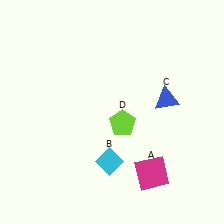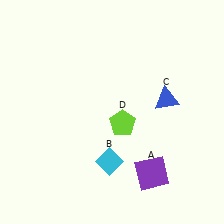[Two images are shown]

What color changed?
The square (A) changed from magenta in Image 1 to purple in Image 2.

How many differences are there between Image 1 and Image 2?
There is 1 difference between the two images.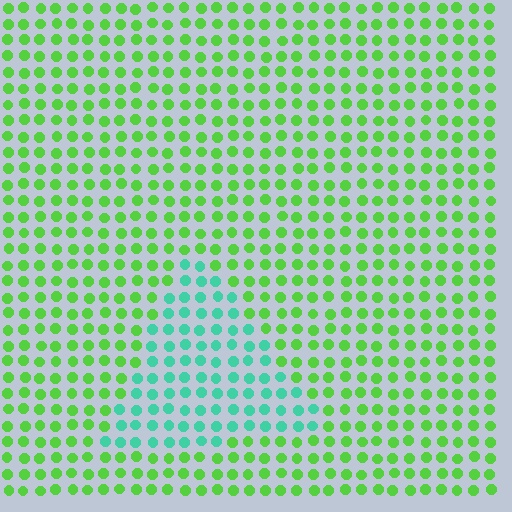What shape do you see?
I see a triangle.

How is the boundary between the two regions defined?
The boundary is defined purely by a slight shift in hue (about 51 degrees). Spacing, size, and orientation are identical on both sides.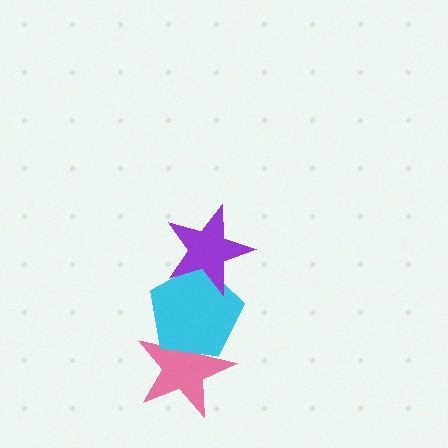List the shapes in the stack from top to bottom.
From top to bottom: the purple star, the cyan pentagon, the pink star.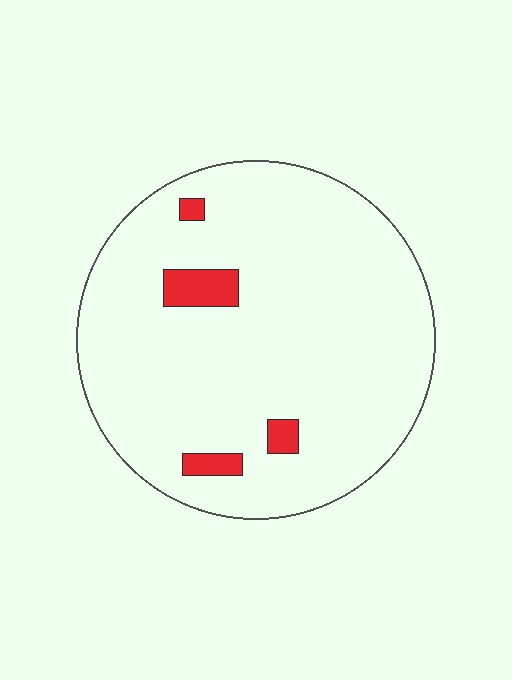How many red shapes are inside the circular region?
4.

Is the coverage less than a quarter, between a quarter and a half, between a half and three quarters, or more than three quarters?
Less than a quarter.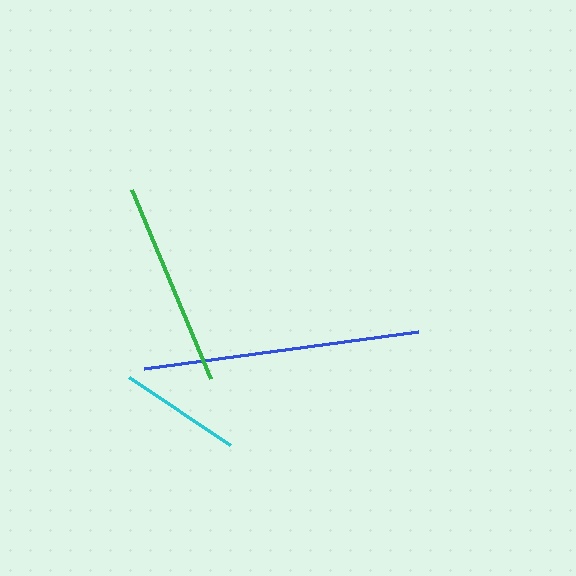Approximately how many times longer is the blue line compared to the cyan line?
The blue line is approximately 2.3 times the length of the cyan line.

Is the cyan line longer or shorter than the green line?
The green line is longer than the cyan line.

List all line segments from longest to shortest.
From longest to shortest: blue, green, cyan.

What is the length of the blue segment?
The blue segment is approximately 276 pixels long.